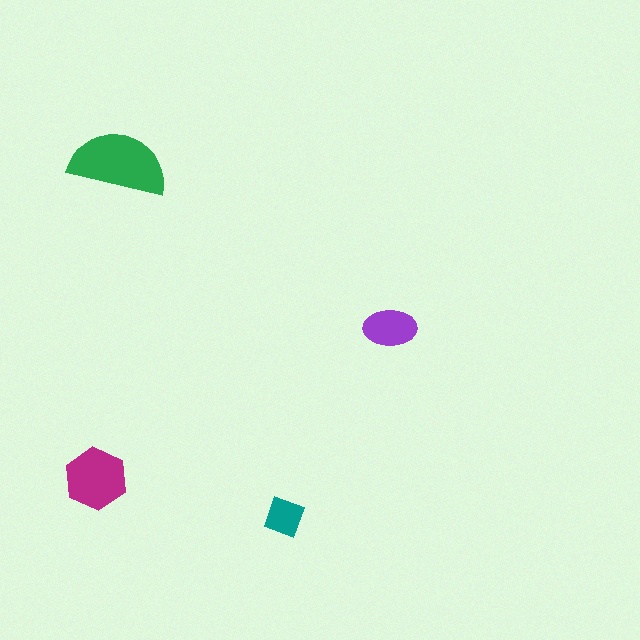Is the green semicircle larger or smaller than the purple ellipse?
Larger.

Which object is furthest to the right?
The purple ellipse is rightmost.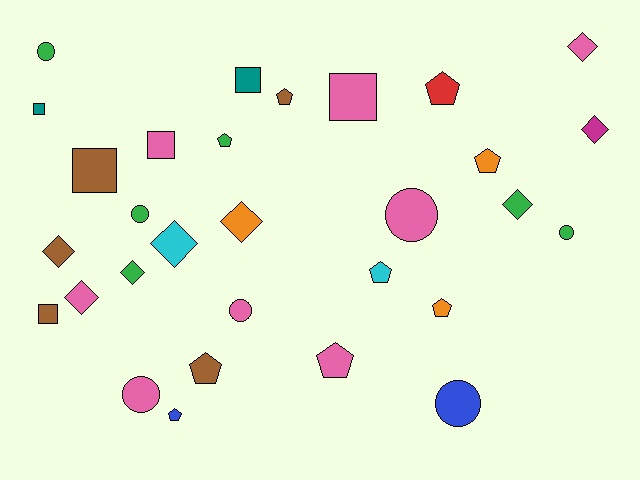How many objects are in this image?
There are 30 objects.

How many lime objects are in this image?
There are no lime objects.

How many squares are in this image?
There are 6 squares.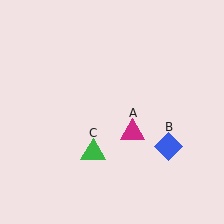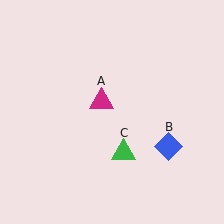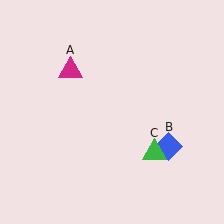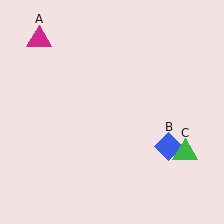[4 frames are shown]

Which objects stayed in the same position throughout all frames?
Blue diamond (object B) remained stationary.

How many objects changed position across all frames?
2 objects changed position: magenta triangle (object A), green triangle (object C).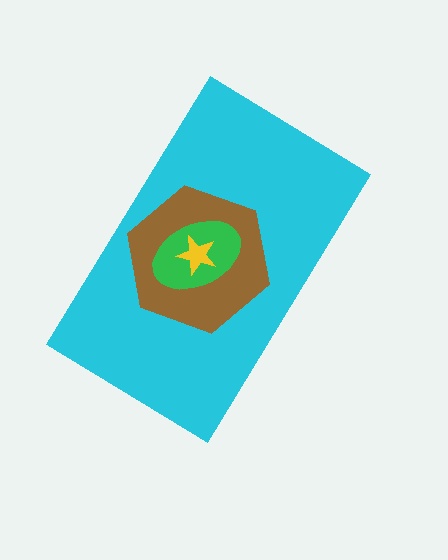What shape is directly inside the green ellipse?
The yellow star.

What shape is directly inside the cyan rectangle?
The brown hexagon.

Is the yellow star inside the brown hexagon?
Yes.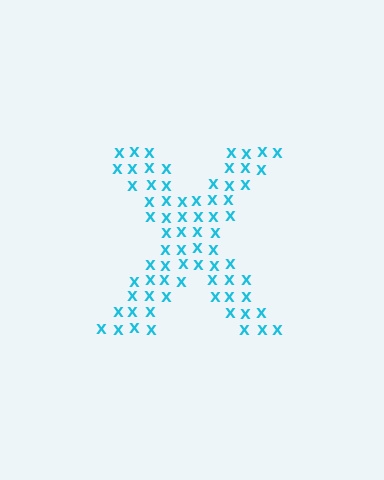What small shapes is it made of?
It is made of small letter X's.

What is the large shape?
The large shape is the letter X.